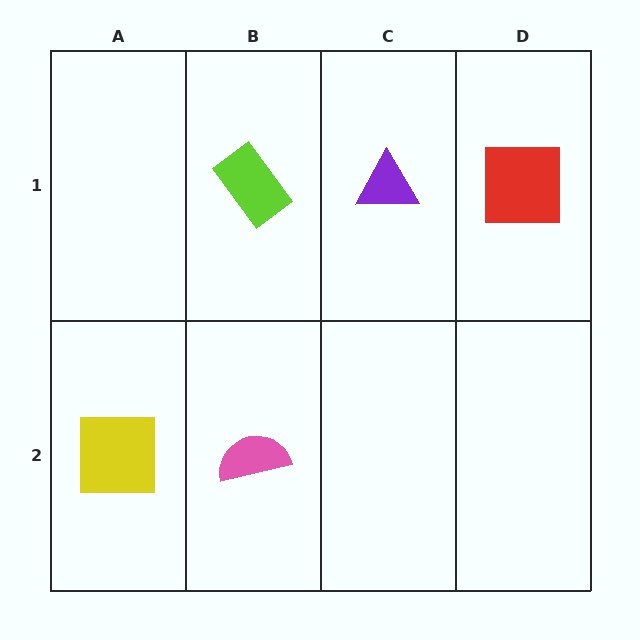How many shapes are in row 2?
2 shapes.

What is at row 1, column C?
A purple triangle.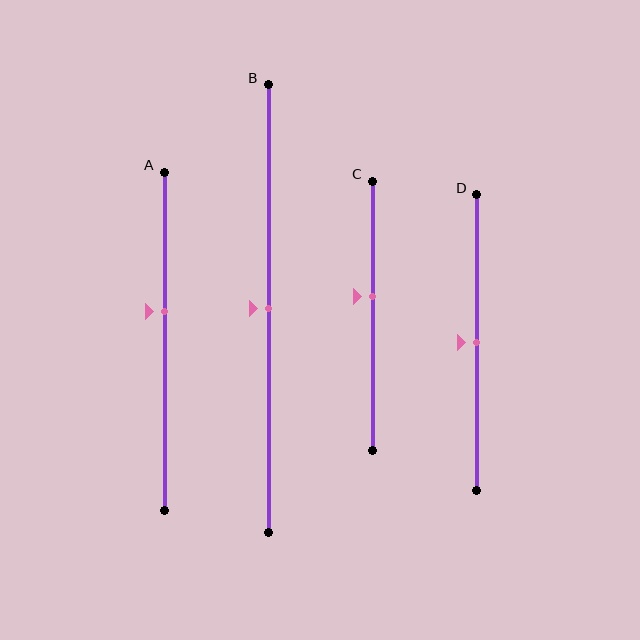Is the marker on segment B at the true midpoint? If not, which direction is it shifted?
Yes, the marker on segment B is at the true midpoint.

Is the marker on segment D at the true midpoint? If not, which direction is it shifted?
Yes, the marker on segment D is at the true midpoint.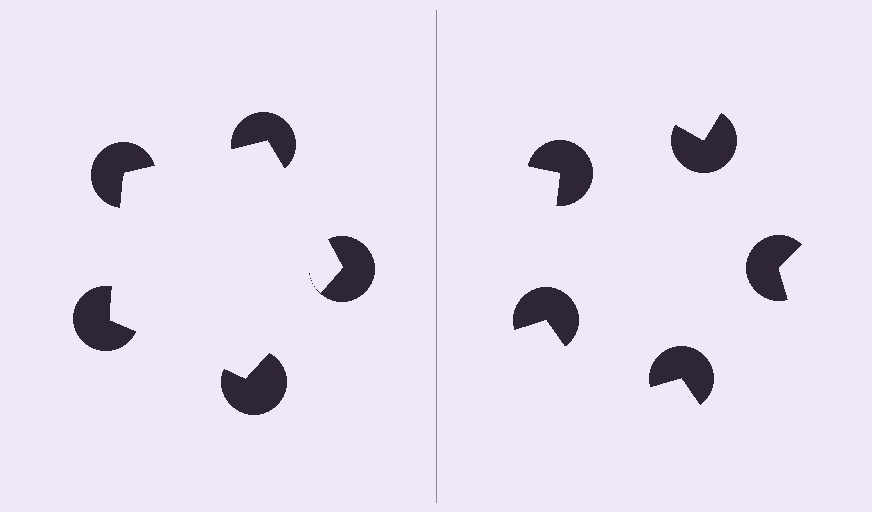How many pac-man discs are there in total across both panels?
10 — 5 on each side.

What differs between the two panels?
The pac-man discs are positioned identically on both sides; only the wedge orientations differ. On the left they align to a pentagon; on the right they are misaligned.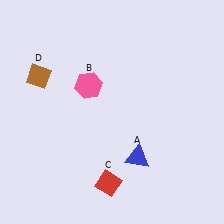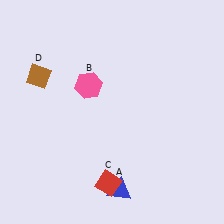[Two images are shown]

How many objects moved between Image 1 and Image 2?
1 object moved between the two images.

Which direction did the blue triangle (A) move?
The blue triangle (A) moved down.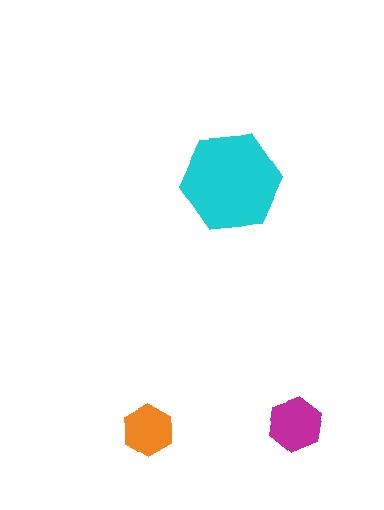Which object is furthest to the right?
The magenta hexagon is rightmost.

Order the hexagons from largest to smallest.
the cyan one, the magenta one, the orange one.